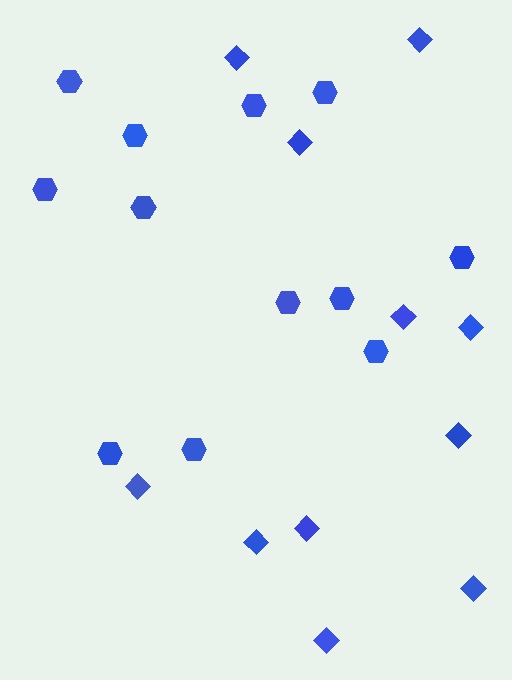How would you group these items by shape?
There are 2 groups: one group of diamonds (11) and one group of hexagons (12).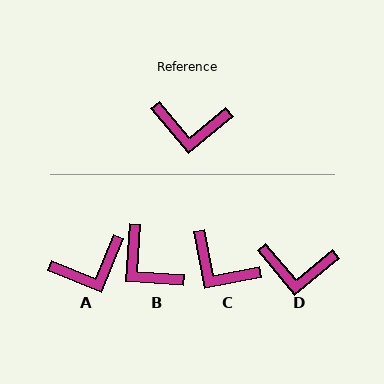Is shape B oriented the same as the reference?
No, it is off by about 44 degrees.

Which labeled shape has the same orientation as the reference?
D.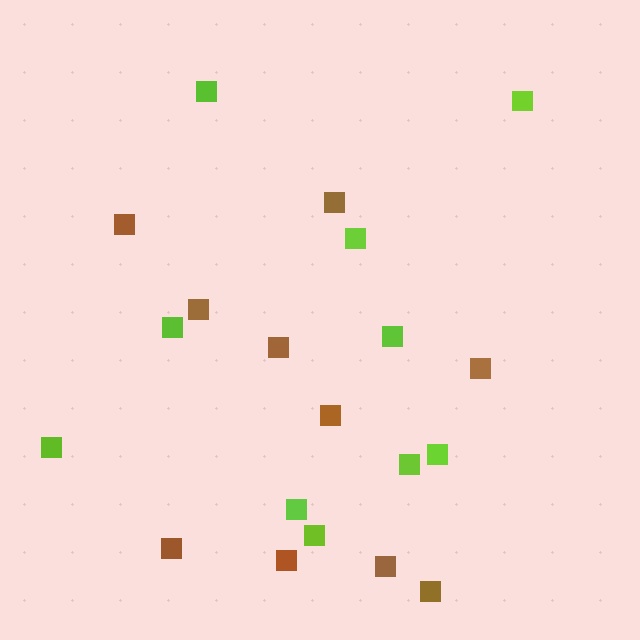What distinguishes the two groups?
There are 2 groups: one group of brown squares (10) and one group of lime squares (10).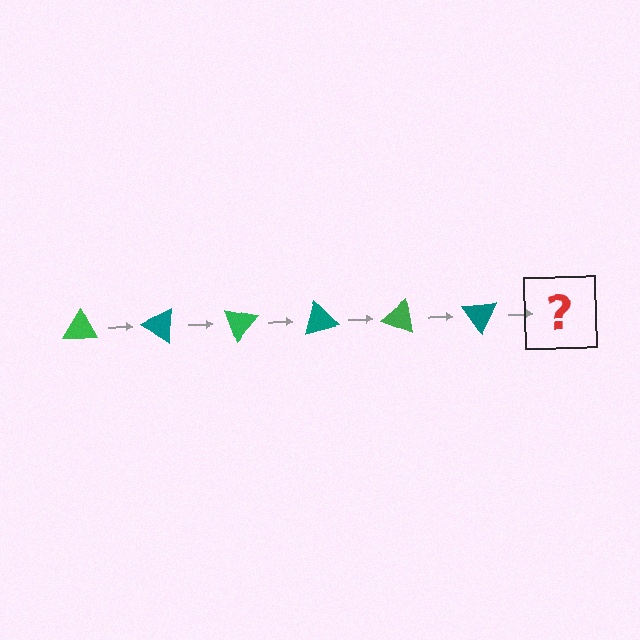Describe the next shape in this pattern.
It should be a green triangle, rotated 210 degrees from the start.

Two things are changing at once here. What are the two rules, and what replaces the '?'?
The two rules are that it rotates 35 degrees each step and the color cycles through green and teal. The '?' should be a green triangle, rotated 210 degrees from the start.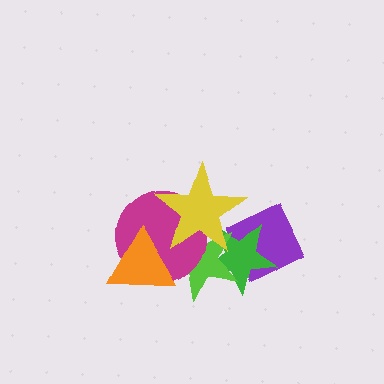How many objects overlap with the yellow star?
3 objects overlap with the yellow star.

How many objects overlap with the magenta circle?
3 objects overlap with the magenta circle.